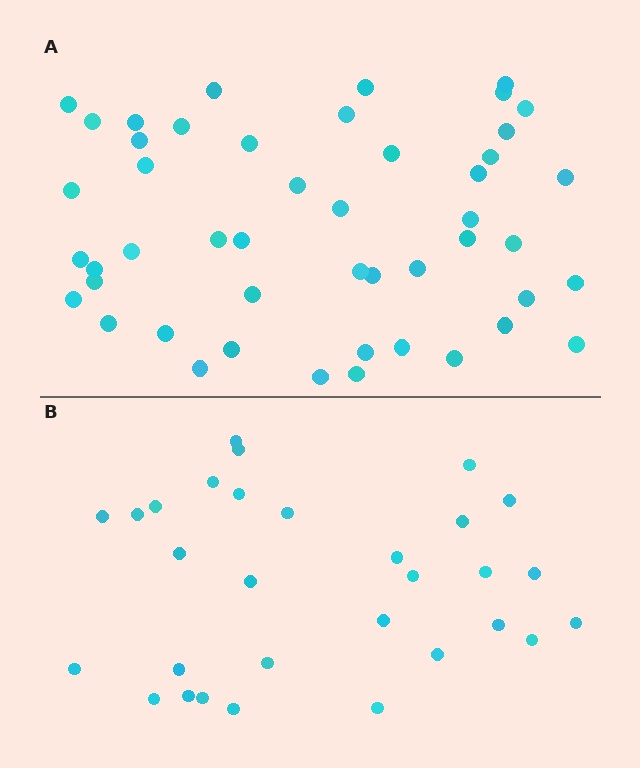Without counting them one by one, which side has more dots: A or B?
Region A (the top region) has more dots.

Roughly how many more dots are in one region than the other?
Region A has approximately 20 more dots than region B.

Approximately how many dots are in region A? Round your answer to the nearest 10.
About 50 dots. (The exact count is 48, which rounds to 50.)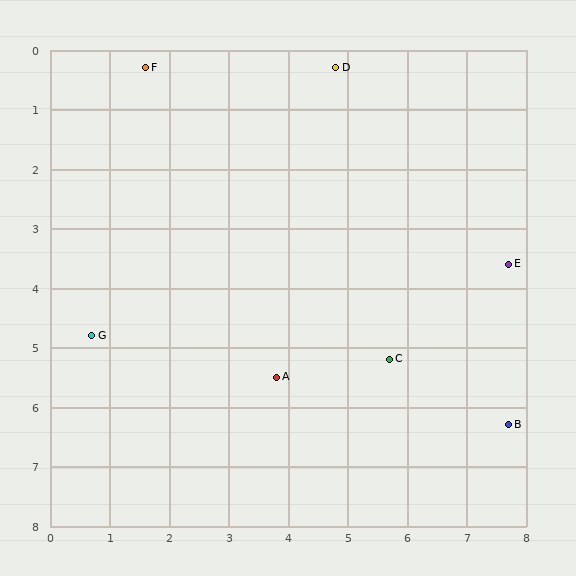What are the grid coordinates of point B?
Point B is at approximately (7.7, 6.3).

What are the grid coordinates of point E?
Point E is at approximately (7.7, 3.6).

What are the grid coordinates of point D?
Point D is at approximately (4.8, 0.3).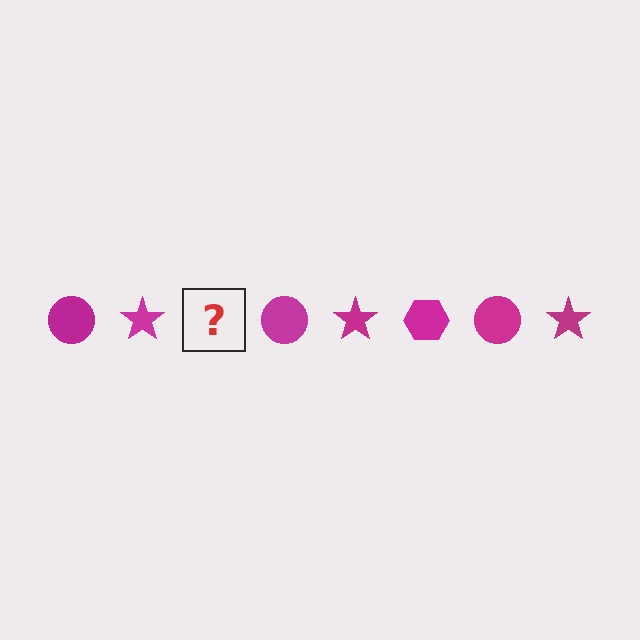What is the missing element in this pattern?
The missing element is a magenta hexagon.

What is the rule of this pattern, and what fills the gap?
The rule is that the pattern cycles through circle, star, hexagon shapes in magenta. The gap should be filled with a magenta hexagon.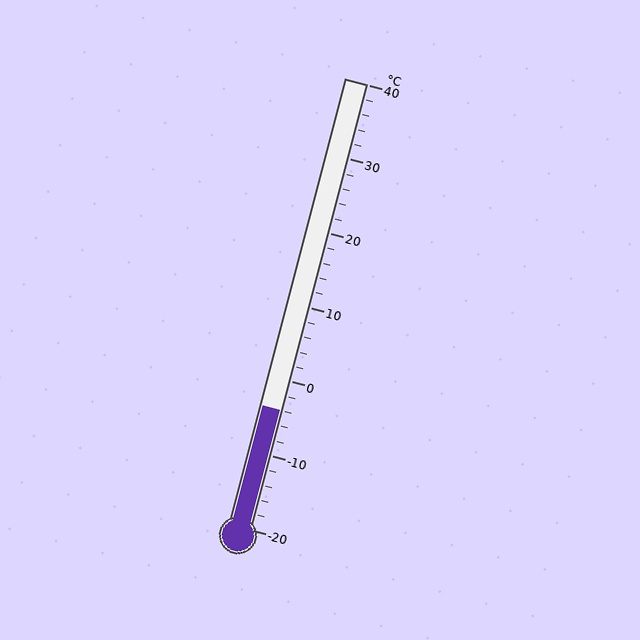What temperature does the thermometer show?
The thermometer shows approximately -4°C.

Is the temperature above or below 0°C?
The temperature is below 0°C.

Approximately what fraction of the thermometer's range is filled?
The thermometer is filled to approximately 25% of its range.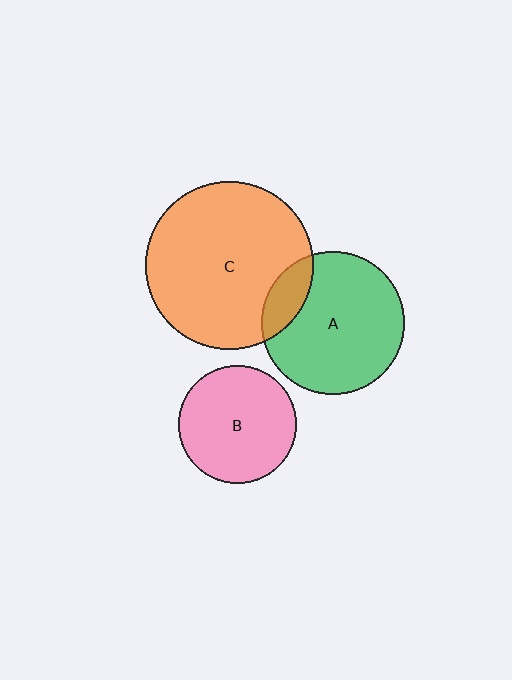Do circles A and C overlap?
Yes.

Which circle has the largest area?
Circle C (orange).